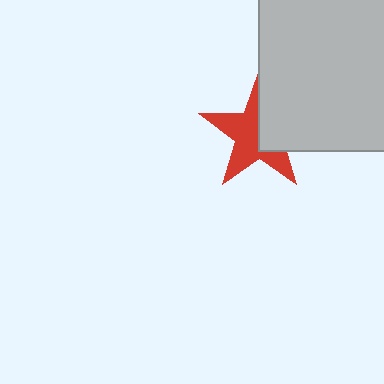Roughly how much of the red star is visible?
About half of it is visible (roughly 59%).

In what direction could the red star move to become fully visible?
The red star could move left. That would shift it out from behind the light gray square entirely.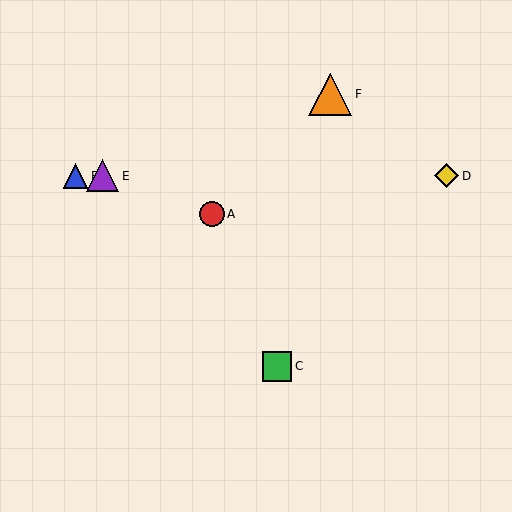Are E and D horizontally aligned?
Yes, both are at y≈176.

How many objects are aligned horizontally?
3 objects (B, D, E) are aligned horizontally.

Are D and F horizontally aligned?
No, D is at y≈176 and F is at y≈94.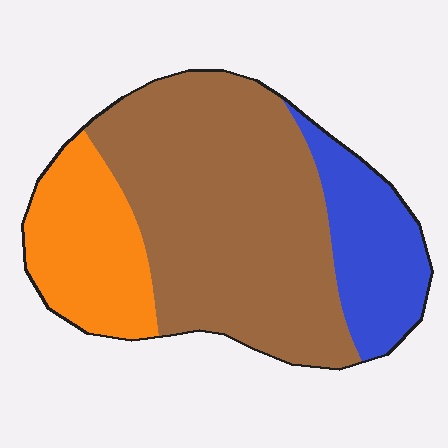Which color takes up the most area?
Brown, at roughly 60%.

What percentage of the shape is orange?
Orange takes up between a sixth and a third of the shape.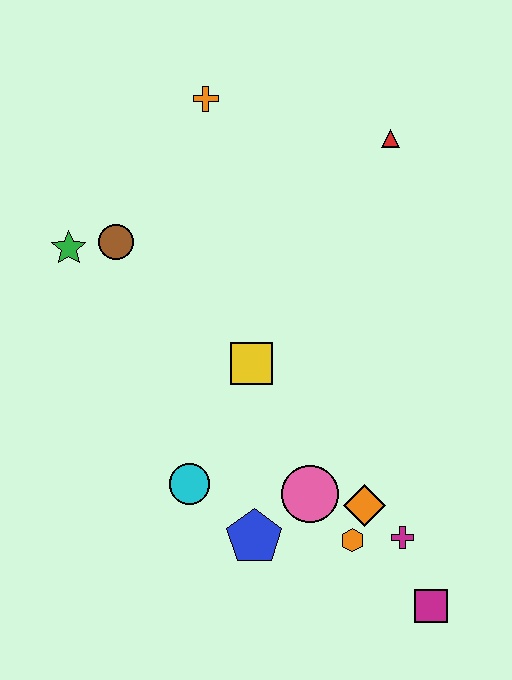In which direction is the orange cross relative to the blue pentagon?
The orange cross is above the blue pentagon.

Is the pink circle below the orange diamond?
No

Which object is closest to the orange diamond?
The orange hexagon is closest to the orange diamond.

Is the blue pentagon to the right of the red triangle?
No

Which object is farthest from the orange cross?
The magenta square is farthest from the orange cross.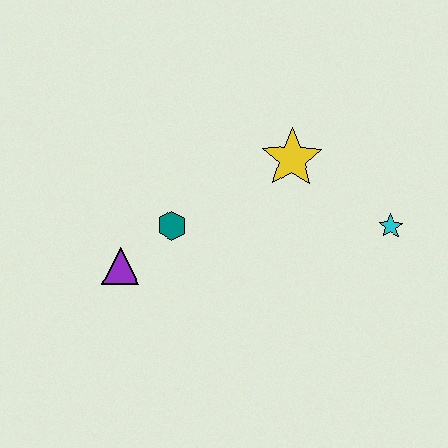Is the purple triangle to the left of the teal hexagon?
Yes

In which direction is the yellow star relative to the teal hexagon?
The yellow star is to the right of the teal hexagon.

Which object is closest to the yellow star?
The cyan star is closest to the yellow star.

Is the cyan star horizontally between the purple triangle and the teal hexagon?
No